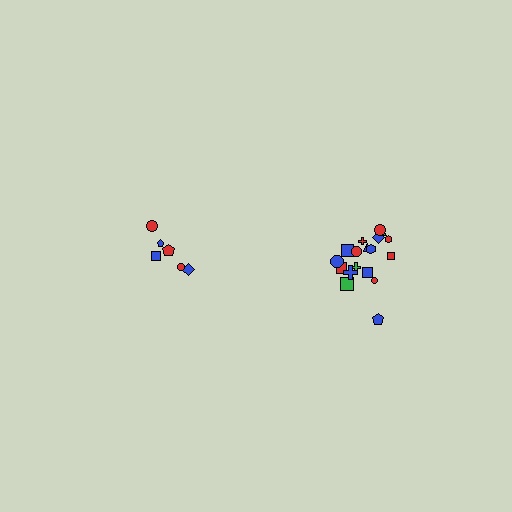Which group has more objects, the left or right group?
The right group.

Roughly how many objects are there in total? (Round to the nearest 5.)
Roughly 25 objects in total.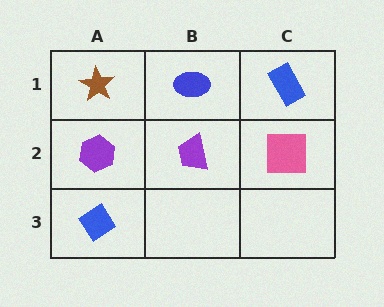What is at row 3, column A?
A blue diamond.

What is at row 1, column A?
A brown star.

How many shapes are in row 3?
1 shape.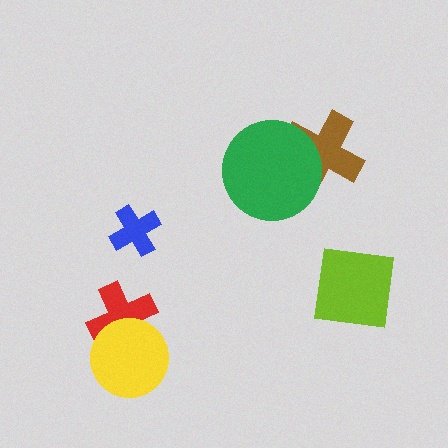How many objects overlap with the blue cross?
0 objects overlap with the blue cross.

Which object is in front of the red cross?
The yellow circle is in front of the red cross.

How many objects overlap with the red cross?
1 object overlaps with the red cross.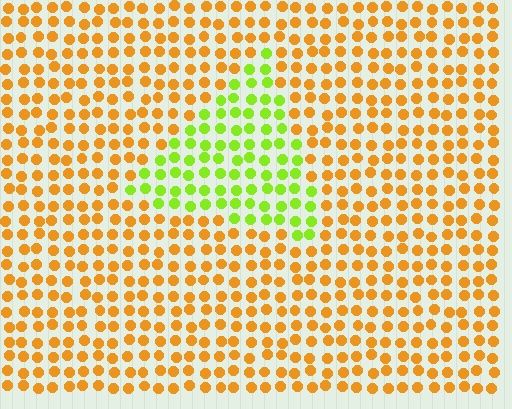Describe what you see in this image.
The image is filled with small orange elements in a uniform arrangement. A triangle-shaped region is visible where the elements are tinted to a slightly different hue, forming a subtle color boundary.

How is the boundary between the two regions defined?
The boundary is defined purely by a slight shift in hue (about 56 degrees). Spacing, size, and orientation are identical on both sides.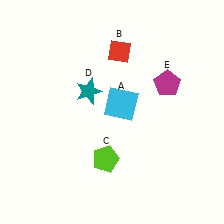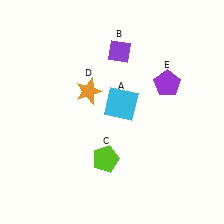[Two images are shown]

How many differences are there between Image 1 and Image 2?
There are 3 differences between the two images.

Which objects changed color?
B changed from red to purple. D changed from teal to orange. E changed from magenta to purple.